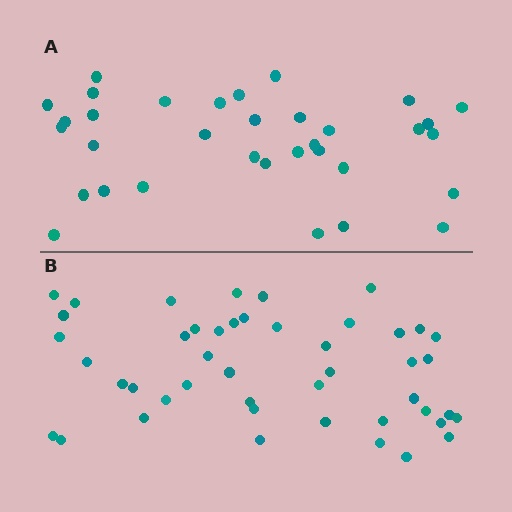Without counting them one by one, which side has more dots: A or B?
Region B (the bottom region) has more dots.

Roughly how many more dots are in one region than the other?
Region B has roughly 12 or so more dots than region A.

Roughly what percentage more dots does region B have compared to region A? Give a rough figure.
About 35% more.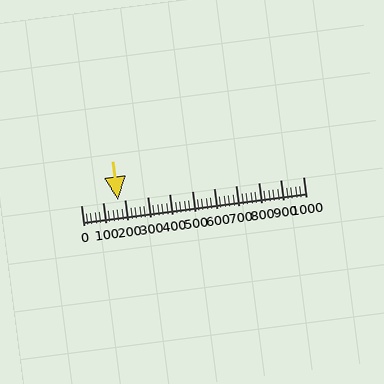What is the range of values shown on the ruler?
The ruler shows values from 0 to 1000.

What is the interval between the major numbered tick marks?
The major tick marks are spaced 100 units apart.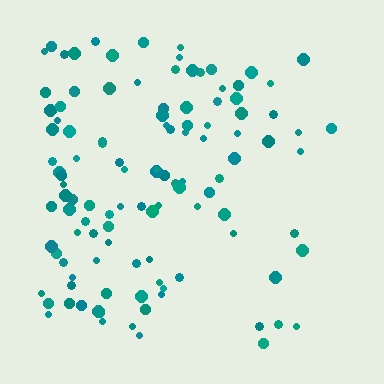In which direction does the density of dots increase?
From right to left, with the left side densest.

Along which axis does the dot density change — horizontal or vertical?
Horizontal.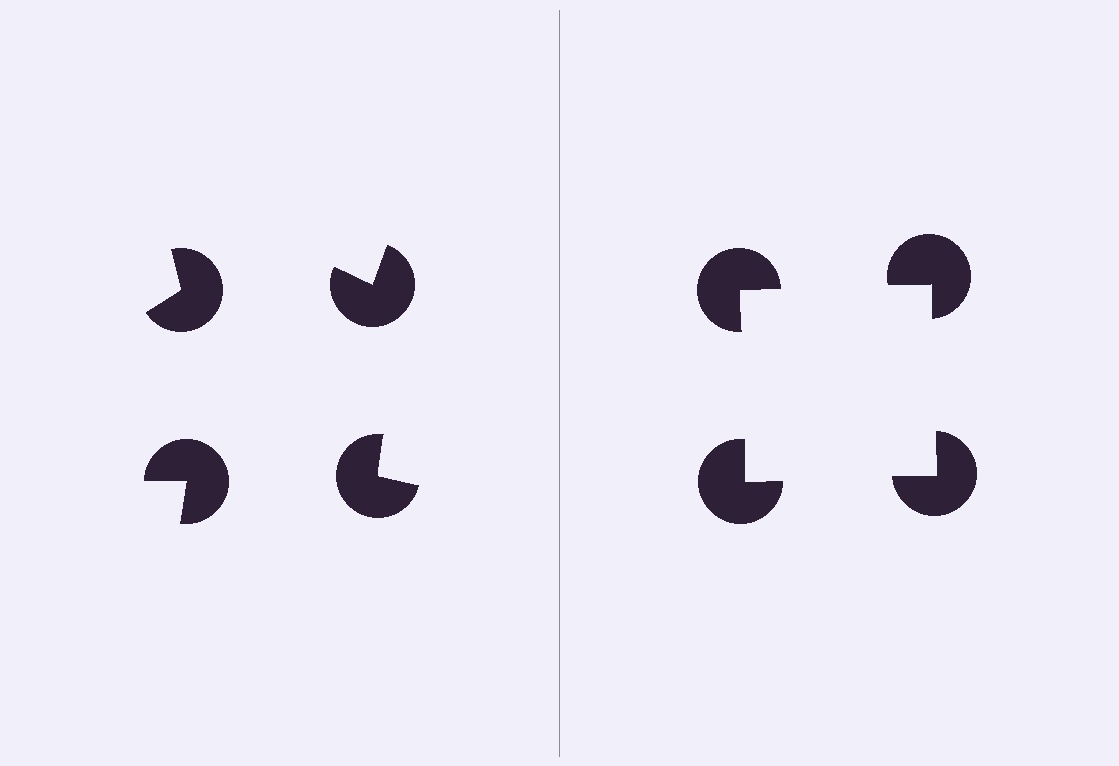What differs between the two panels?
The pac-man discs are positioned identically on both sides; only the wedge orientations differ. On the right they align to a square; on the left they are misaligned.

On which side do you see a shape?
An illusory square appears on the right side. On the left side the wedge cuts are rotated, so no coherent shape forms.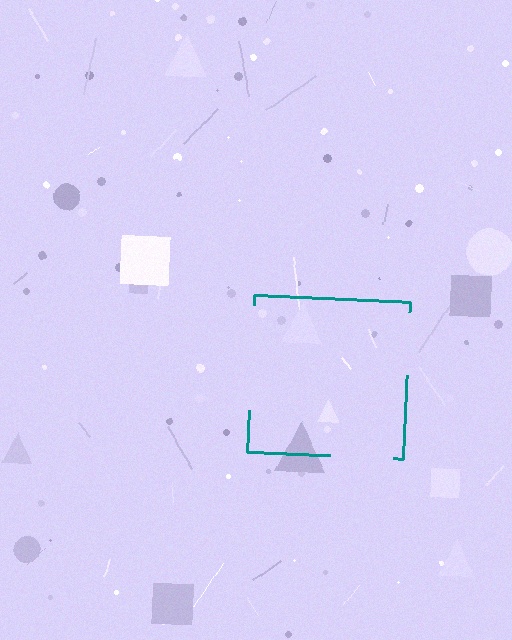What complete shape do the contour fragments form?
The contour fragments form a square.